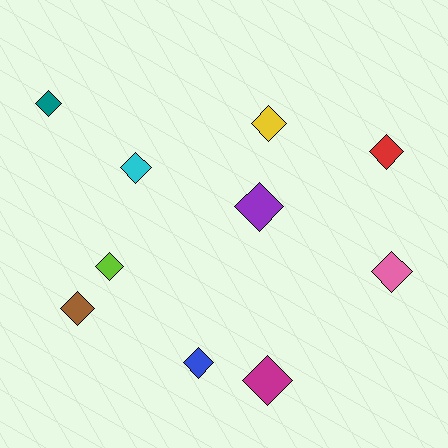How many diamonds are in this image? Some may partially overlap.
There are 10 diamonds.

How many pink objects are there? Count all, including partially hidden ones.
There is 1 pink object.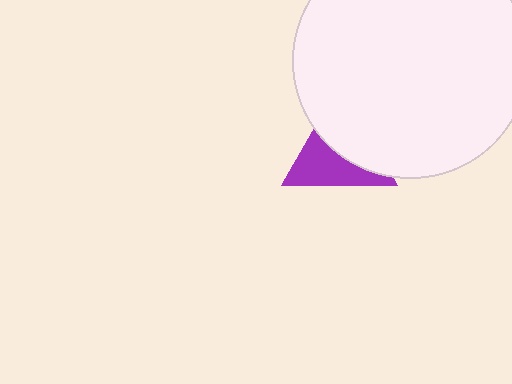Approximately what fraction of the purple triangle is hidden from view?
Roughly 51% of the purple triangle is hidden behind the white circle.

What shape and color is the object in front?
The object in front is a white circle.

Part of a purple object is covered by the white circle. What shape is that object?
It is a triangle.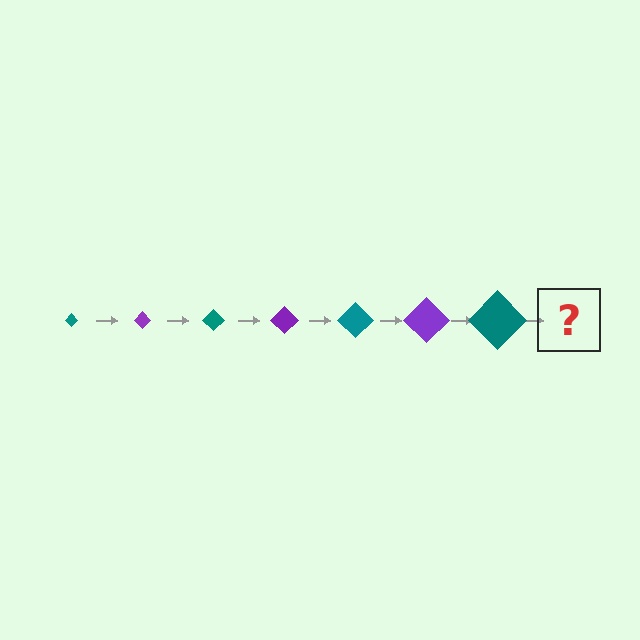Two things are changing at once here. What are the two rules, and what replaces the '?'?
The two rules are that the diamond grows larger each step and the color cycles through teal and purple. The '?' should be a purple diamond, larger than the previous one.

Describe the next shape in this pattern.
It should be a purple diamond, larger than the previous one.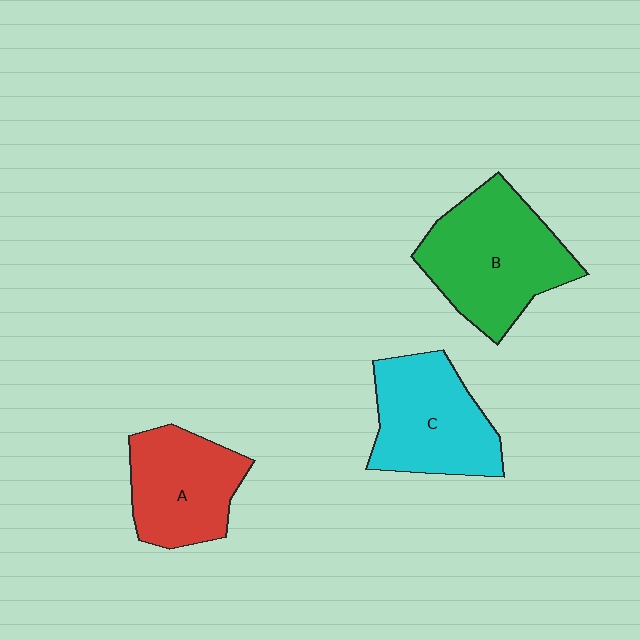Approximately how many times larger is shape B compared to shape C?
Approximately 1.2 times.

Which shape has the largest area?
Shape B (green).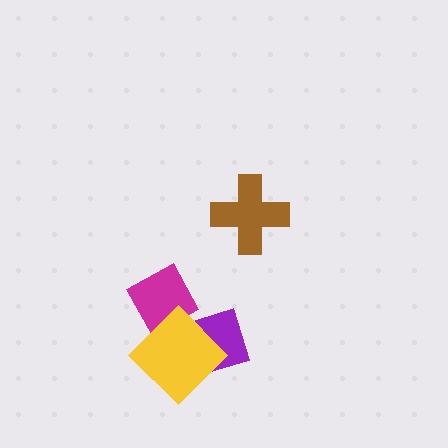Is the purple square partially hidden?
Yes, it is partially covered by another shape.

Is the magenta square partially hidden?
Yes, it is partially covered by another shape.